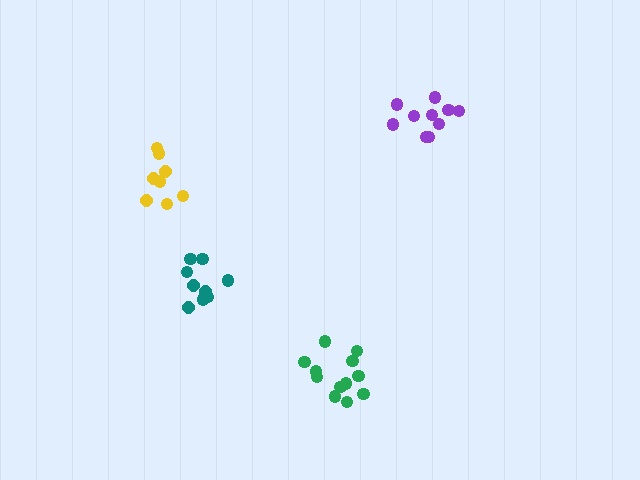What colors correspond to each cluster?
The clusters are colored: green, teal, purple, yellow.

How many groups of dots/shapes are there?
There are 4 groups.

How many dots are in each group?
Group 1: 12 dots, Group 2: 9 dots, Group 3: 10 dots, Group 4: 8 dots (39 total).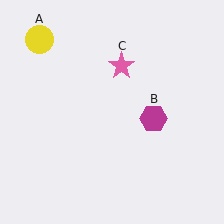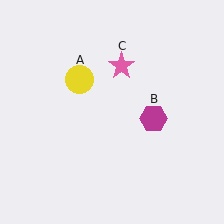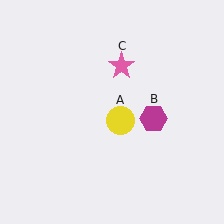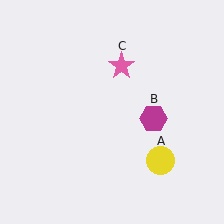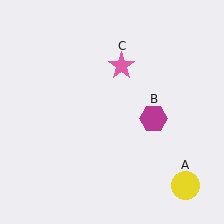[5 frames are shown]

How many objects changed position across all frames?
1 object changed position: yellow circle (object A).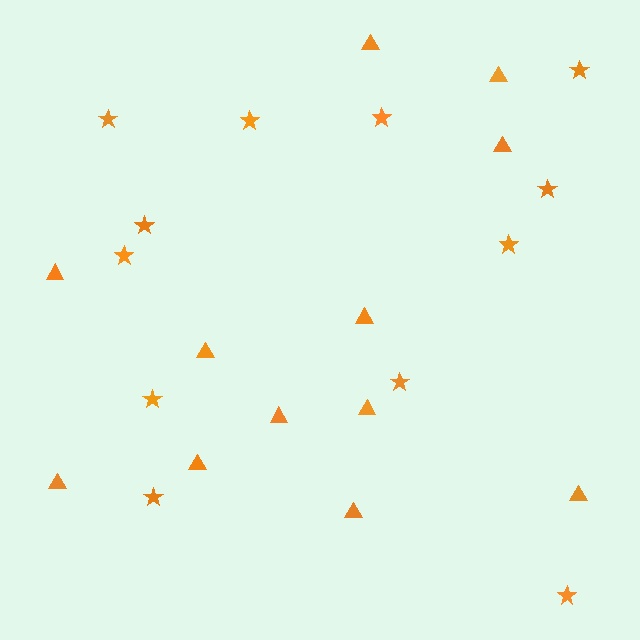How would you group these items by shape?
There are 2 groups: one group of triangles (12) and one group of stars (12).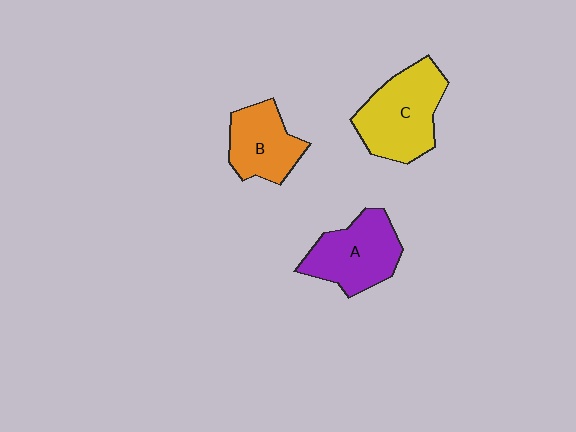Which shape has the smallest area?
Shape B (orange).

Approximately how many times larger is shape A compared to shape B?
Approximately 1.2 times.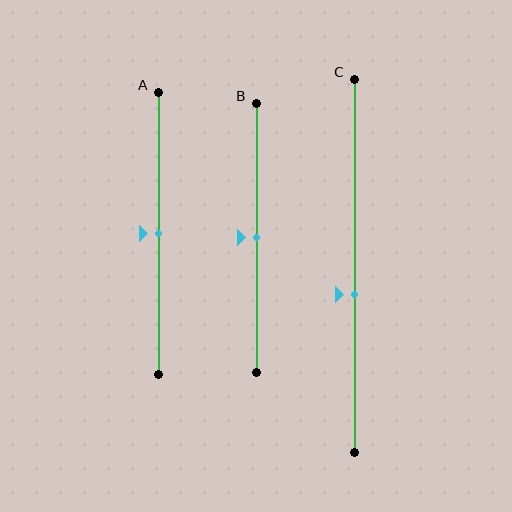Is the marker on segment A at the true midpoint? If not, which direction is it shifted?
Yes, the marker on segment A is at the true midpoint.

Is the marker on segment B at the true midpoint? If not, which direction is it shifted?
Yes, the marker on segment B is at the true midpoint.